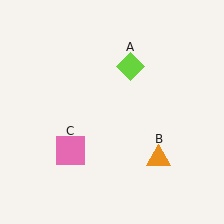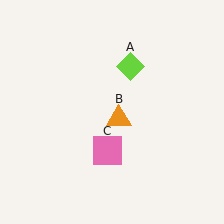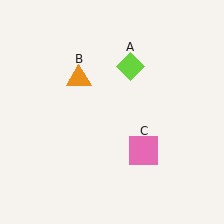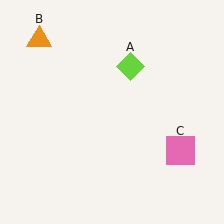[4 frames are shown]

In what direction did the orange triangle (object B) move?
The orange triangle (object B) moved up and to the left.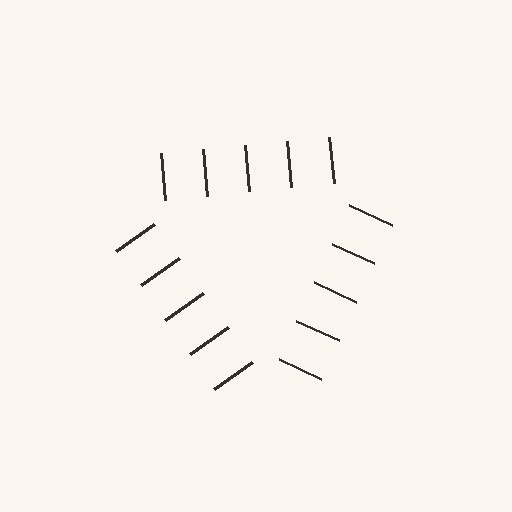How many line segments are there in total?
15 — 5 along each of the 3 edges.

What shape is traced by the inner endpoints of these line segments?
An illusory triangle — the line segments terminate on its edges but no continuous stroke is drawn.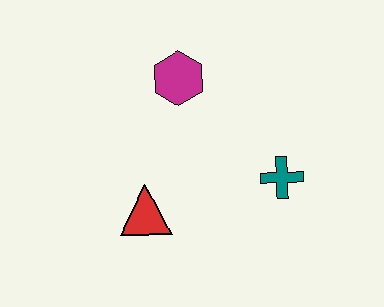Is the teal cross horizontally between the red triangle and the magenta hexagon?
No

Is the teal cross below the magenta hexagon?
Yes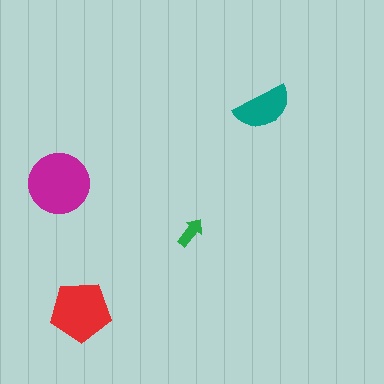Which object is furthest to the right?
The teal semicircle is rightmost.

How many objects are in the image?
There are 4 objects in the image.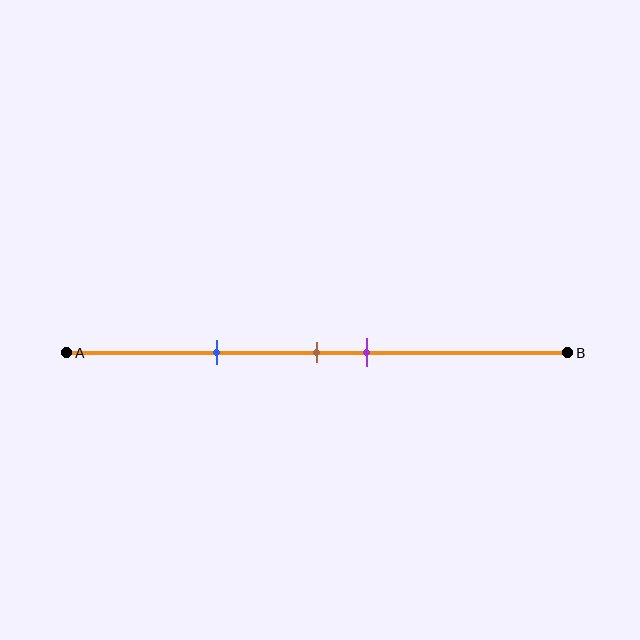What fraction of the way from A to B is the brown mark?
The brown mark is approximately 50% (0.5) of the way from A to B.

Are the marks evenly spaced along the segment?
No, the marks are not evenly spaced.